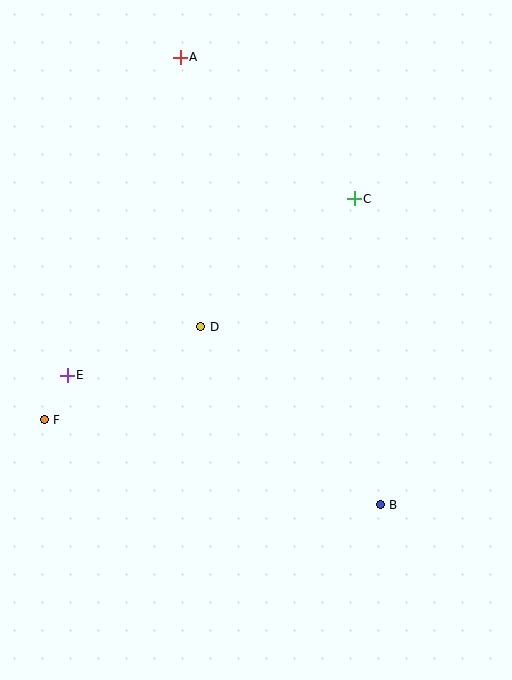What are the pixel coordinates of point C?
Point C is at (354, 199).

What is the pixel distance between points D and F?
The distance between D and F is 182 pixels.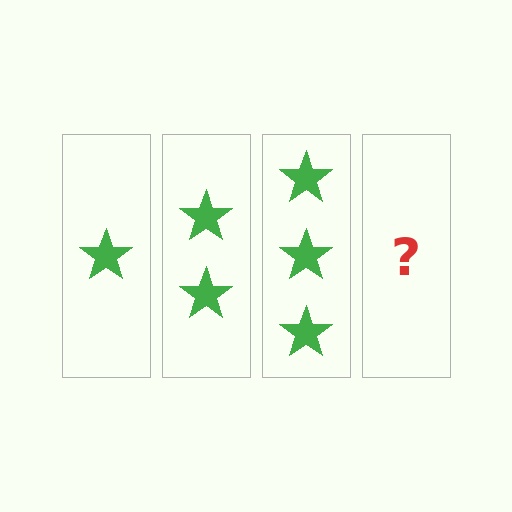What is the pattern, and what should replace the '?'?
The pattern is that each step adds one more star. The '?' should be 4 stars.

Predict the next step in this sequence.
The next step is 4 stars.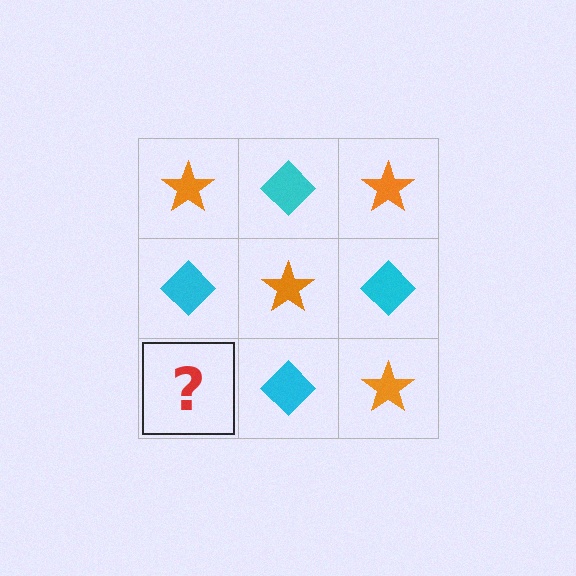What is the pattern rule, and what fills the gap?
The rule is that it alternates orange star and cyan diamond in a checkerboard pattern. The gap should be filled with an orange star.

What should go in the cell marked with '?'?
The missing cell should contain an orange star.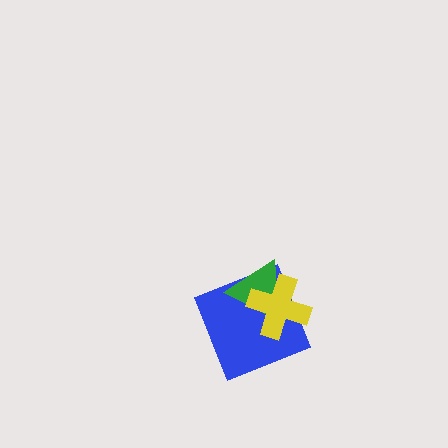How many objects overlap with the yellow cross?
2 objects overlap with the yellow cross.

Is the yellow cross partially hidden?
No, no other shape covers it.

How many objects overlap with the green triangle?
2 objects overlap with the green triangle.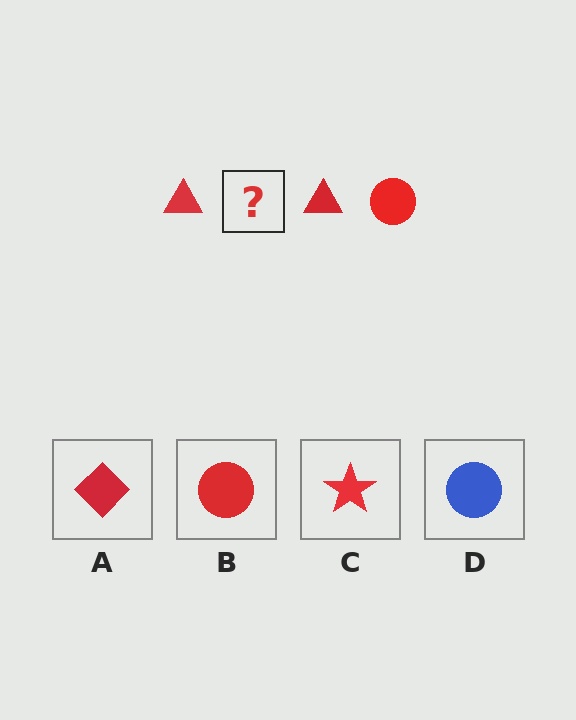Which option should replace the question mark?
Option B.